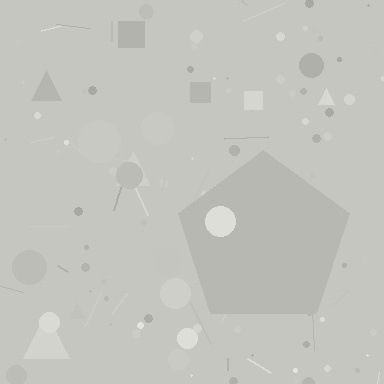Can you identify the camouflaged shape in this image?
The camouflaged shape is a pentagon.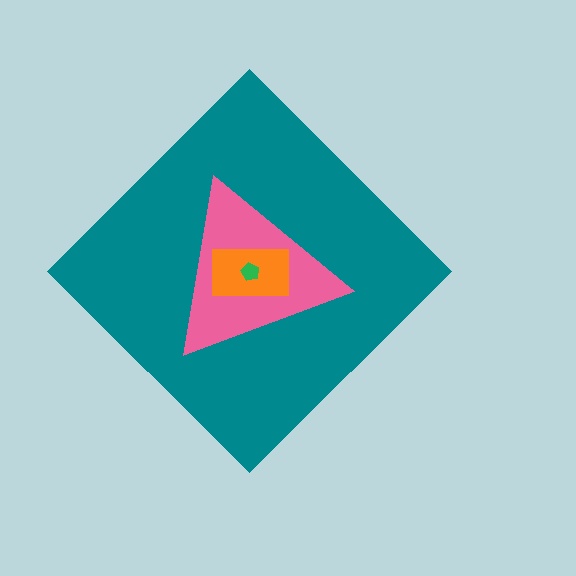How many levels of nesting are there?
4.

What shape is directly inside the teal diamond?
The pink triangle.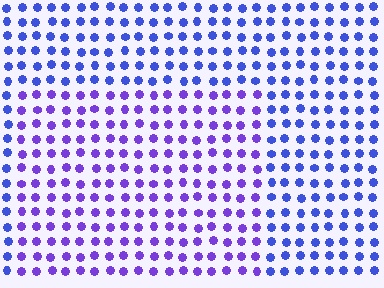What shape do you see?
I see a rectangle.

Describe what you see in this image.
The image is filled with small blue elements in a uniform arrangement. A rectangle-shaped region is visible where the elements are tinted to a slightly different hue, forming a subtle color boundary.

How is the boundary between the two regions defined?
The boundary is defined purely by a slight shift in hue (about 31 degrees). Spacing, size, and orientation are identical on both sides.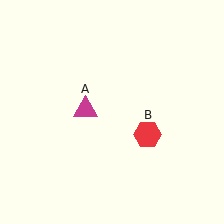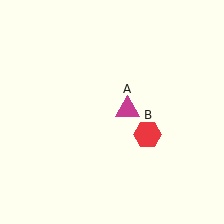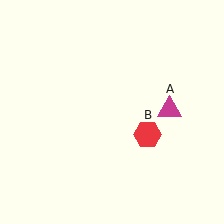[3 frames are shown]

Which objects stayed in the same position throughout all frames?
Red hexagon (object B) remained stationary.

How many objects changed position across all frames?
1 object changed position: magenta triangle (object A).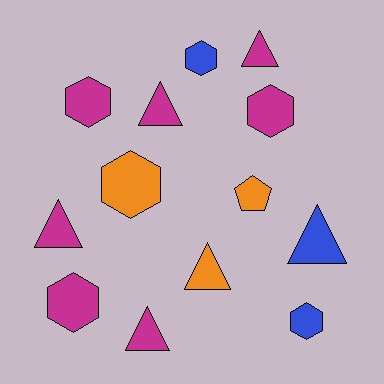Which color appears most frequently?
Magenta, with 7 objects.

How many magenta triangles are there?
There are 4 magenta triangles.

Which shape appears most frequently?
Hexagon, with 6 objects.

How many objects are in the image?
There are 13 objects.